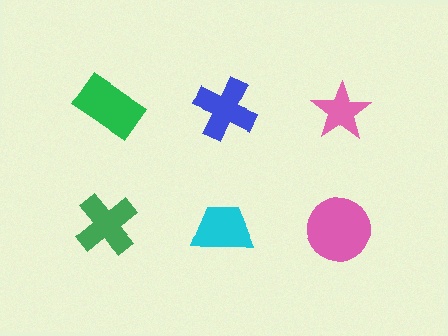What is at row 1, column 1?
A green rectangle.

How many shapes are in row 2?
3 shapes.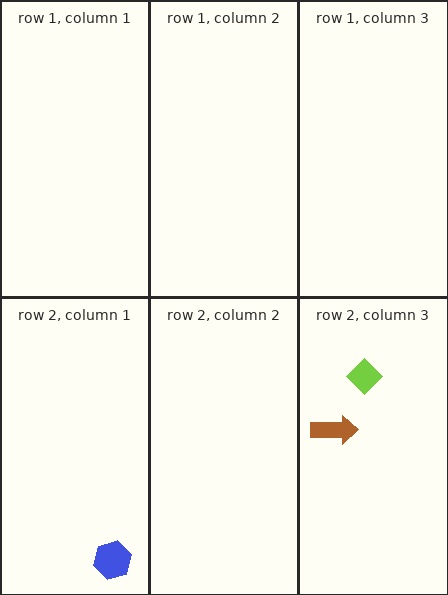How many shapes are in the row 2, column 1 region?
1.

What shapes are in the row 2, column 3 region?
The lime diamond, the brown arrow.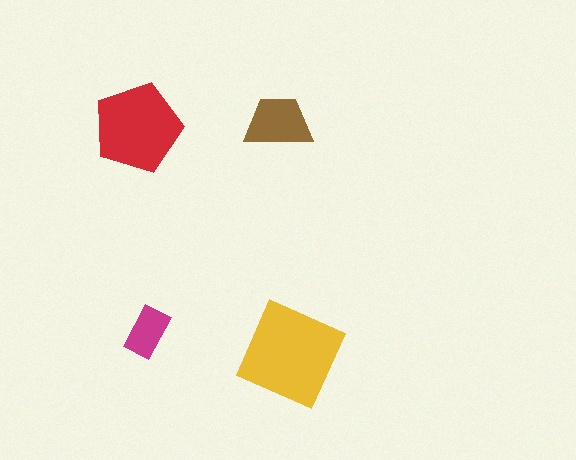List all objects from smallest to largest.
The magenta rectangle, the brown trapezoid, the red pentagon, the yellow square.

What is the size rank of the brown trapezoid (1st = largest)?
3rd.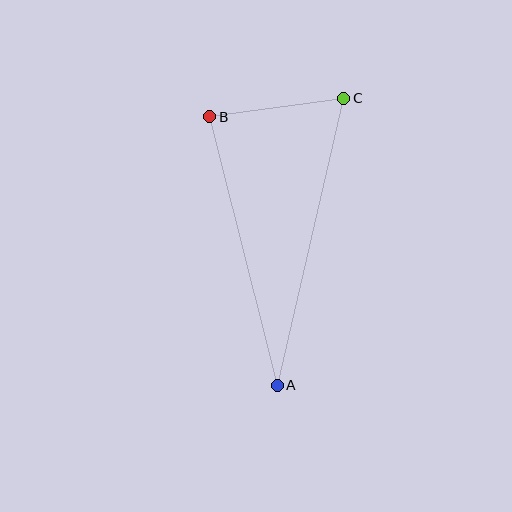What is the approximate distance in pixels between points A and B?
The distance between A and B is approximately 277 pixels.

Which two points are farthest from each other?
Points A and C are farthest from each other.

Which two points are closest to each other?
Points B and C are closest to each other.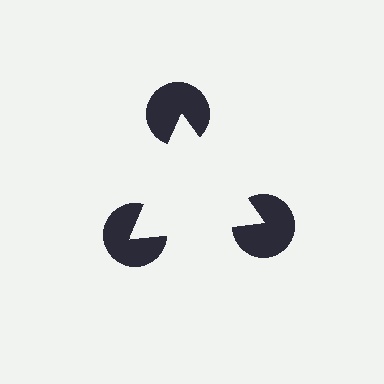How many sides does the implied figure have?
3 sides.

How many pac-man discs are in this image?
There are 3 — one at each vertex of the illusory triangle.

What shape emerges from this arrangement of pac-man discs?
An illusory triangle — its edges are inferred from the aligned wedge cuts in the pac-man discs, not physically drawn.